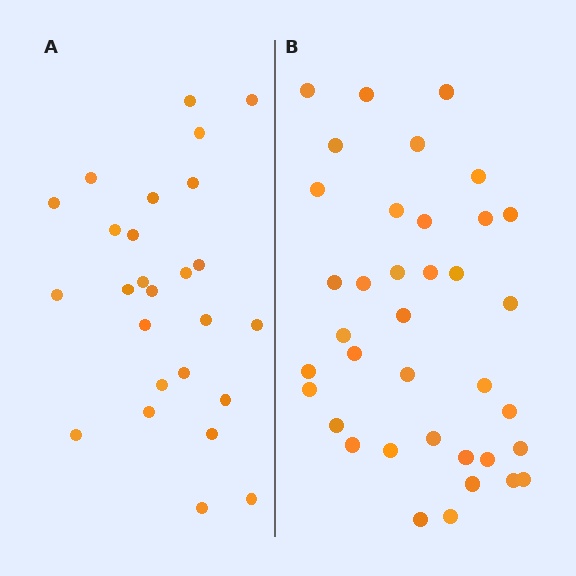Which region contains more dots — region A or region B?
Region B (the right region) has more dots.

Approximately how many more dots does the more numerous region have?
Region B has roughly 12 or so more dots than region A.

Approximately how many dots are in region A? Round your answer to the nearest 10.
About 30 dots. (The exact count is 26, which rounds to 30.)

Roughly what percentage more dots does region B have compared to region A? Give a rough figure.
About 40% more.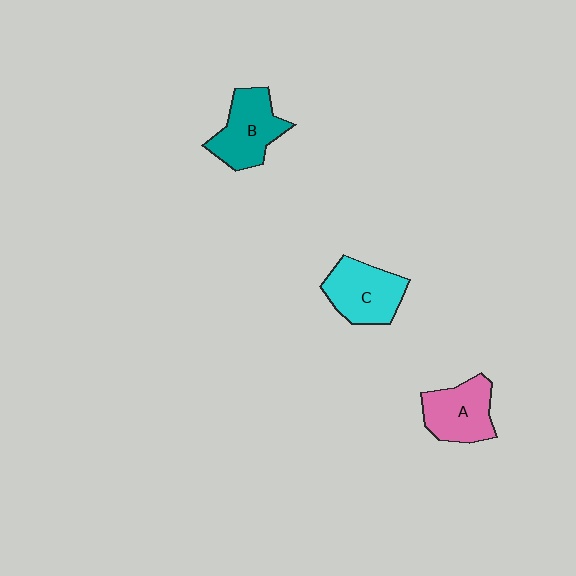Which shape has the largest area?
Shape C (cyan).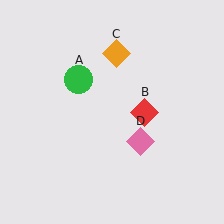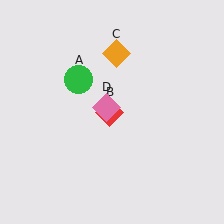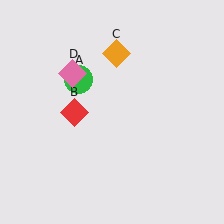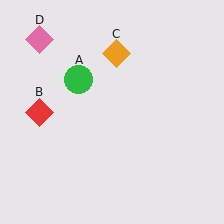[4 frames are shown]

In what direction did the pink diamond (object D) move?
The pink diamond (object D) moved up and to the left.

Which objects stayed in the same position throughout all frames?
Green circle (object A) and orange diamond (object C) remained stationary.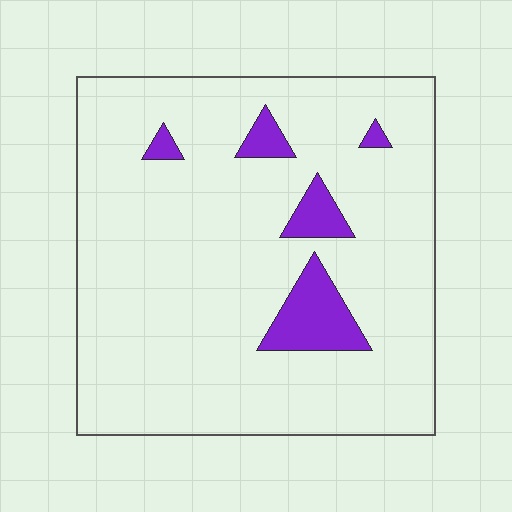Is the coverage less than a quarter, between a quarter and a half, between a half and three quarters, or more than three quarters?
Less than a quarter.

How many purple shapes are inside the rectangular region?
5.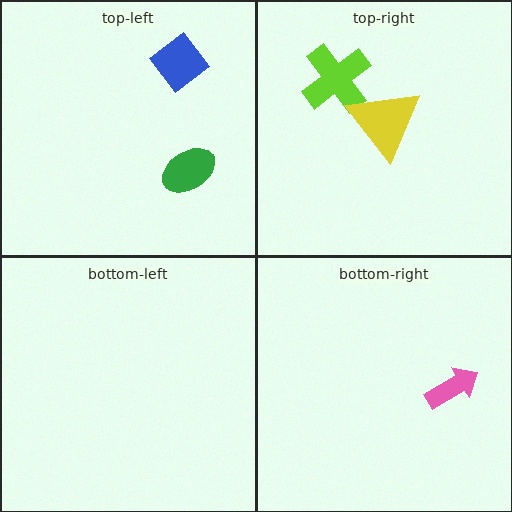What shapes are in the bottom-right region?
The pink arrow.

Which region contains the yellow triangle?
The top-right region.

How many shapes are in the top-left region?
2.